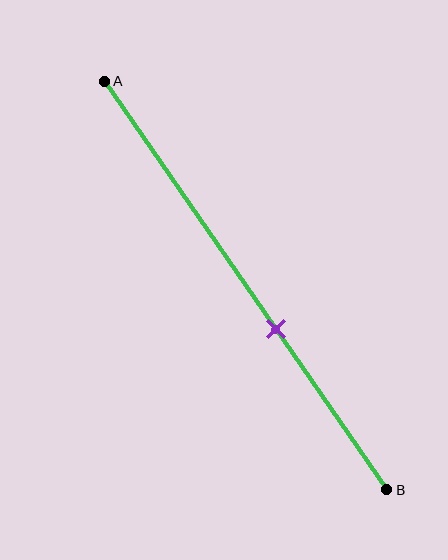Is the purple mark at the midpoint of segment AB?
No, the mark is at about 60% from A, not at the 50% midpoint.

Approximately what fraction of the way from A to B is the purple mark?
The purple mark is approximately 60% of the way from A to B.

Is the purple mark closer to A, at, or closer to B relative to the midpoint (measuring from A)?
The purple mark is closer to point B than the midpoint of segment AB.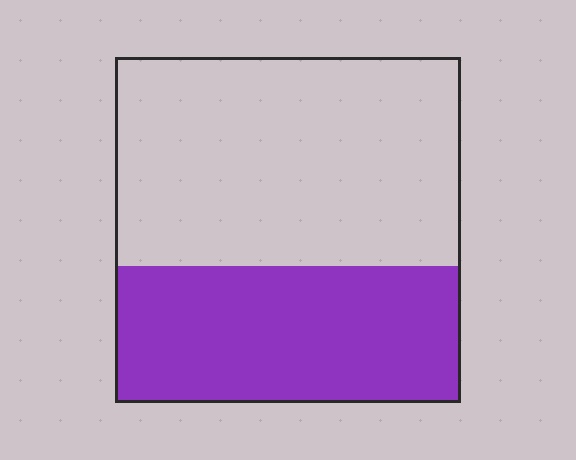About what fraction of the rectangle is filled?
About two fifths (2/5).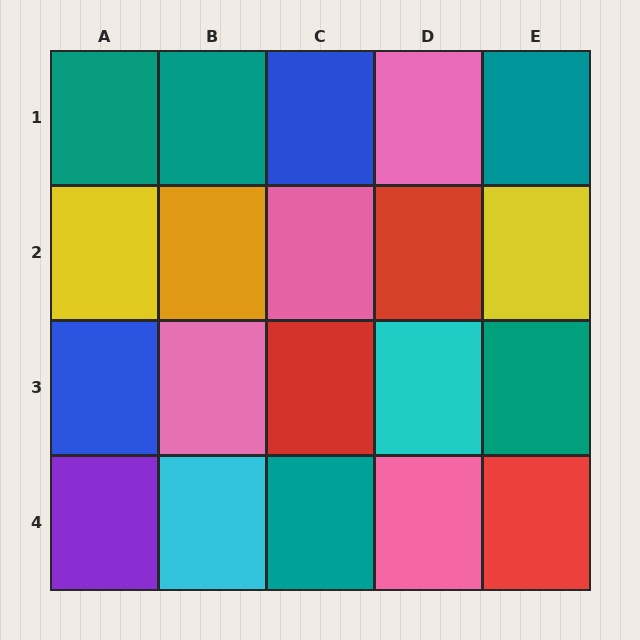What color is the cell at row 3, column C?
Red.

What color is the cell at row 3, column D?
Cyan.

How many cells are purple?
1 cell is purple.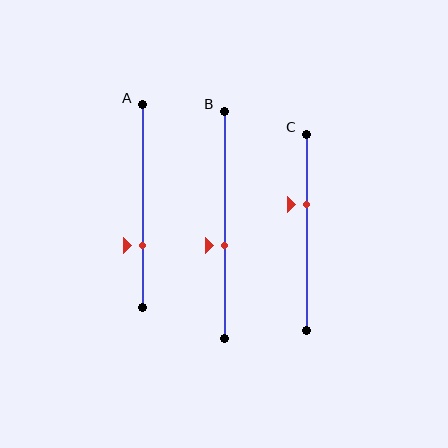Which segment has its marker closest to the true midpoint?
Segment B has its marker closest to the true midpoint.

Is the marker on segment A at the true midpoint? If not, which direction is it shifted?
No, the marker on segment A is shifted downward by about 19% of the segment length.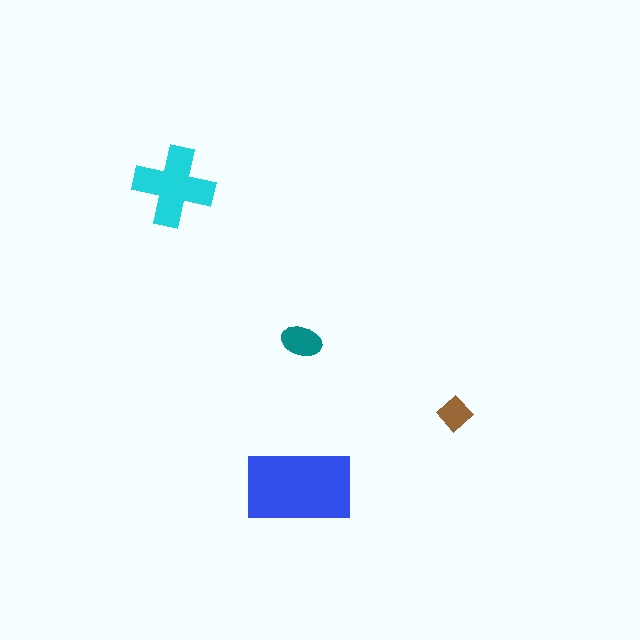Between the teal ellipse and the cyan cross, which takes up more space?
The cyan cross.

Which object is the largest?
The blue rectangle.